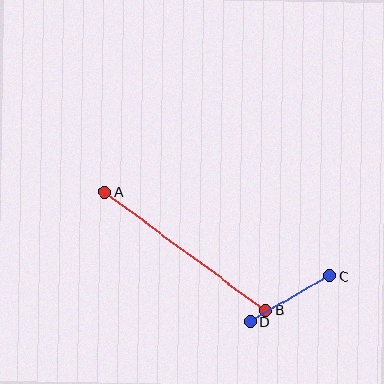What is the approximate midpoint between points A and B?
The midpoint is at approximately (185, 251) pixels.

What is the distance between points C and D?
The distance is approximately 91 pixels.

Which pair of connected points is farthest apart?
Points A and B are farthest apart.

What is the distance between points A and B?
The distance is approximately 200 pixels.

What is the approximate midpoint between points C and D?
The midpoint is at approximately (290, 299) pixels.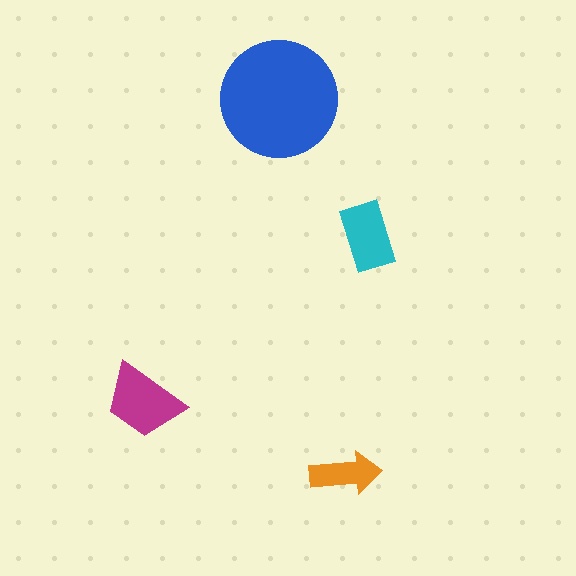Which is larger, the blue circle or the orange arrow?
The blue circle.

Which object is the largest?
The blue circle.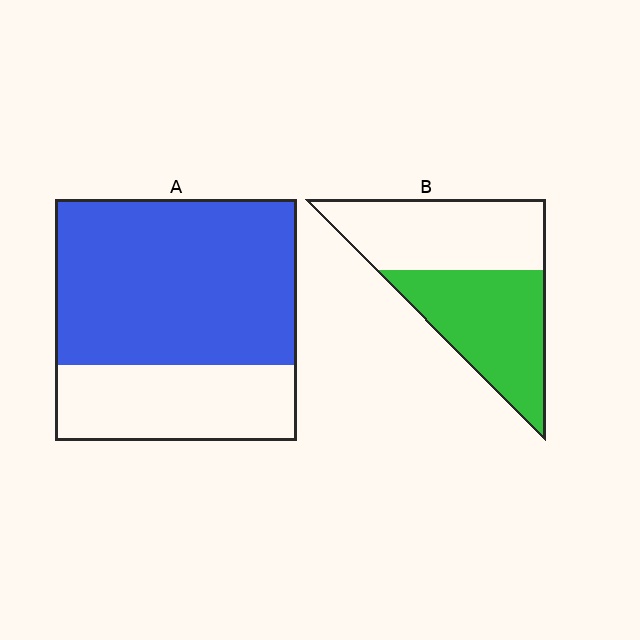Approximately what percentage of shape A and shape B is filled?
A is approximately 70% and B is approximately 50%.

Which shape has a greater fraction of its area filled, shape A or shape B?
Shape A.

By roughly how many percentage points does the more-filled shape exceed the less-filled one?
By roughly 20 percentage points (A over B).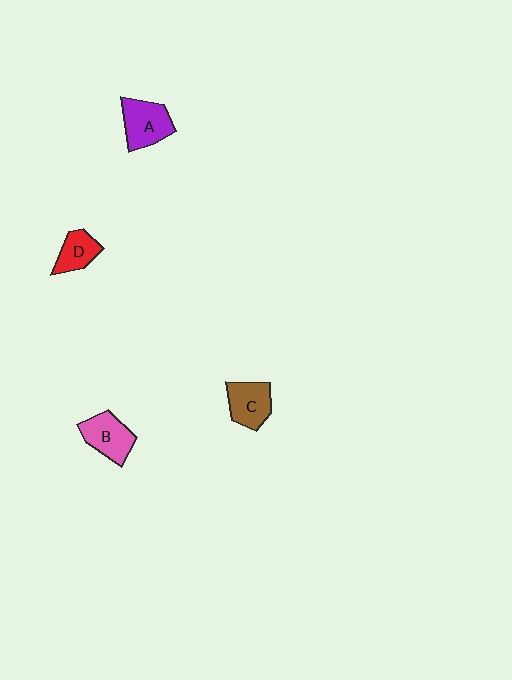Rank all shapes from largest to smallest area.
From largest to smallest: A (purple), B (pink), C (brown), D (red).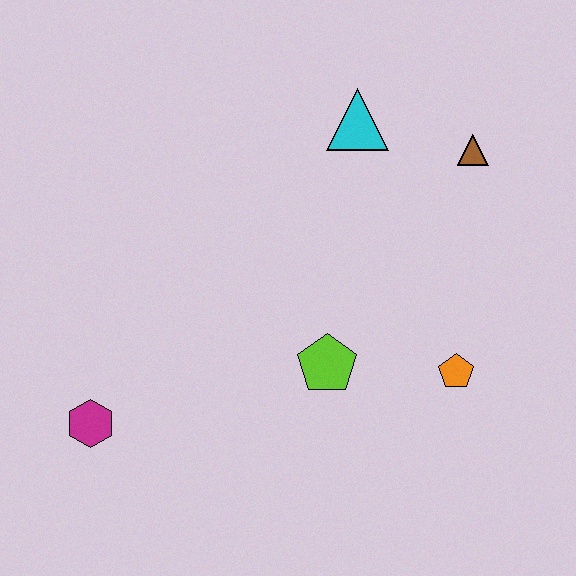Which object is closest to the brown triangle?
The cyan triangle is closest to the brown triangle.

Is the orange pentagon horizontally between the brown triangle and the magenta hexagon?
Yes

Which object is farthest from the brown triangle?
The magenta hexagon is farthest from the brown triangle.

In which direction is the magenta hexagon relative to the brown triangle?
The magenta hexagon is to the left of the brown triangle.